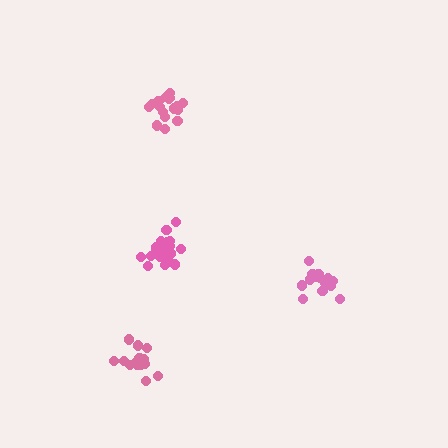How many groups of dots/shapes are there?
There are 4 groups.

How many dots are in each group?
Group 1: 16 dots, Group 2: 17 dots, Group 3: 20 dots, Group 4: 15 dots (68 total).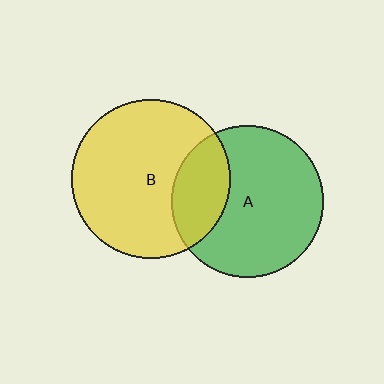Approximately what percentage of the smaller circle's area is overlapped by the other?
Approximately 25%.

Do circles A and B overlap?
Yes.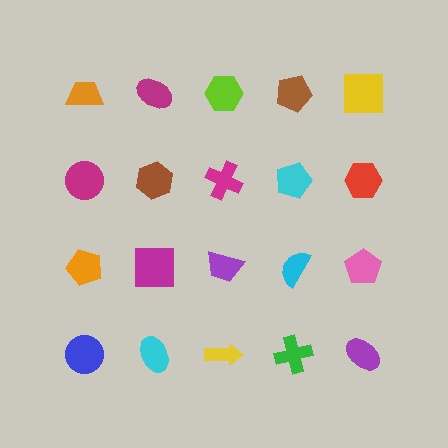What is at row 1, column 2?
A magenta ellipse.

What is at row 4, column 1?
A blue circle.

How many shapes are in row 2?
5 shapes.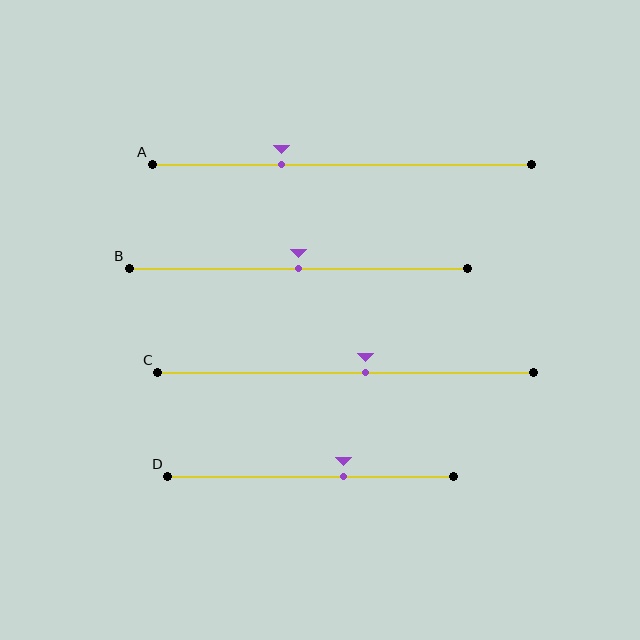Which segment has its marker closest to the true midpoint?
Segment B has its marker closest to the true midpoint.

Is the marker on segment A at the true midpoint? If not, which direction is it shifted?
No, the marker on segment A is shifted to the left by about 16% of the segment length.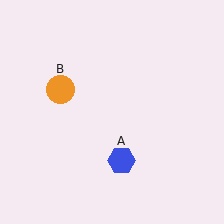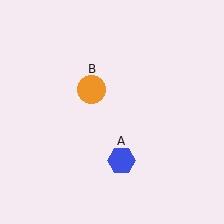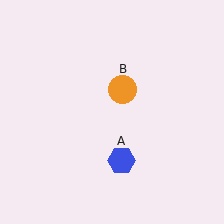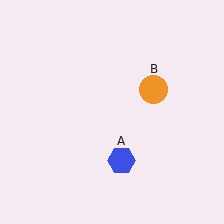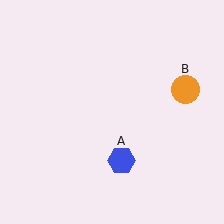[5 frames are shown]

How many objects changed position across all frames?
1 object changed position: orange circle (object B).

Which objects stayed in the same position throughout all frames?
Blue hexagon (object A) remained stationary.